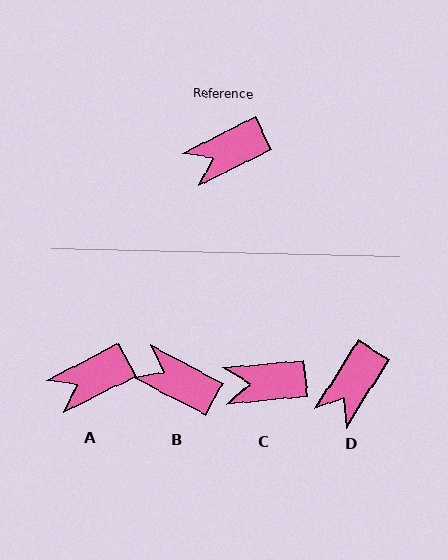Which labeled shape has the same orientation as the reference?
A.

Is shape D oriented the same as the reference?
No, it is off by about 31 degrees.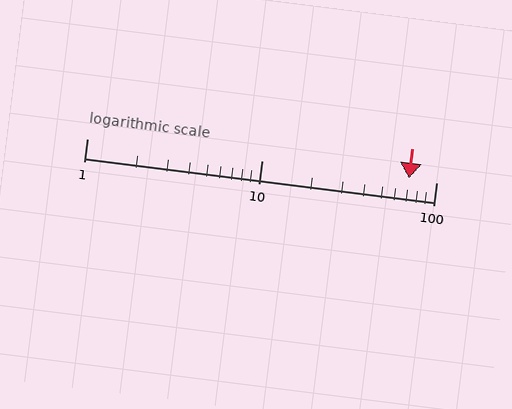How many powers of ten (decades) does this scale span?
The scale spans 2 decades, from 1 to 100.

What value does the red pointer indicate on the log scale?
The pointer indicates approximately 70.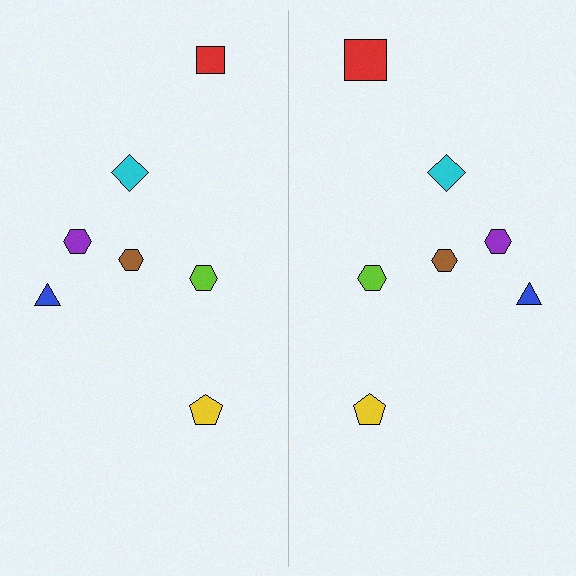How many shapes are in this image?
There are 14 shapes in this image.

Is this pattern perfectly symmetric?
No, the pattern is not perfectly symmetric. The red square on the right side has a different size than its mirror counterpart.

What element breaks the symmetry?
The red square on the right side has a different size than its mirror counterpart.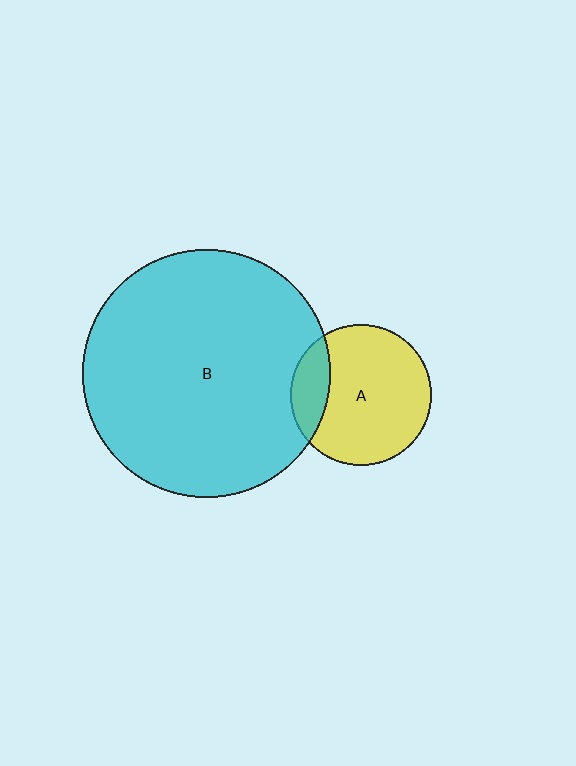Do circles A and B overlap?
Yes.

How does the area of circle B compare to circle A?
Approximately 3.1 times.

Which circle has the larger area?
Circle B (cyan).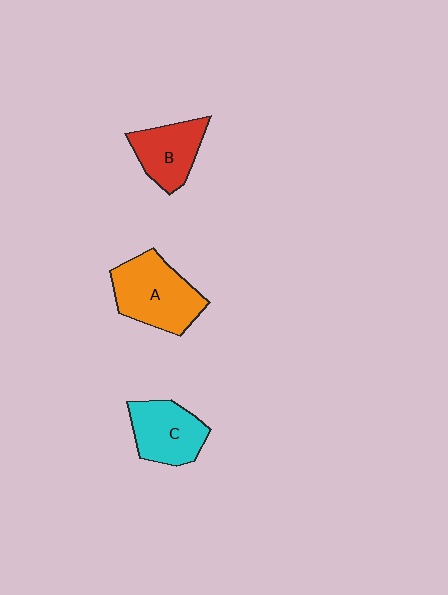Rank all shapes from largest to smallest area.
From largest to smallest: A (orange), C (cyan), B (red).